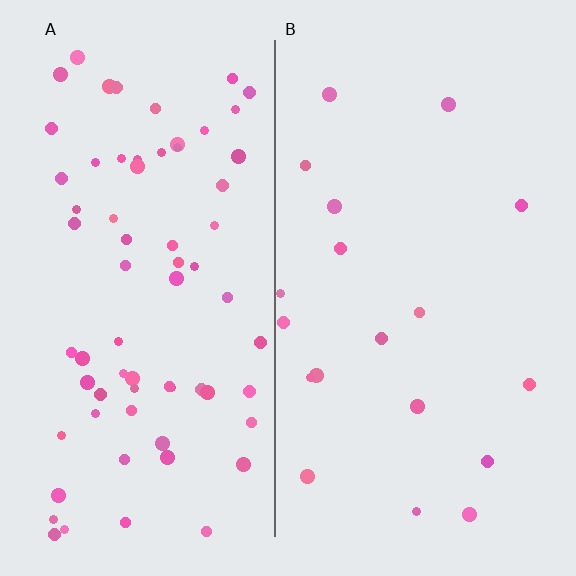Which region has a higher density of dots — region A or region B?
A (the left).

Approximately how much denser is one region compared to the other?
Approximately 3.6× — region A over region B.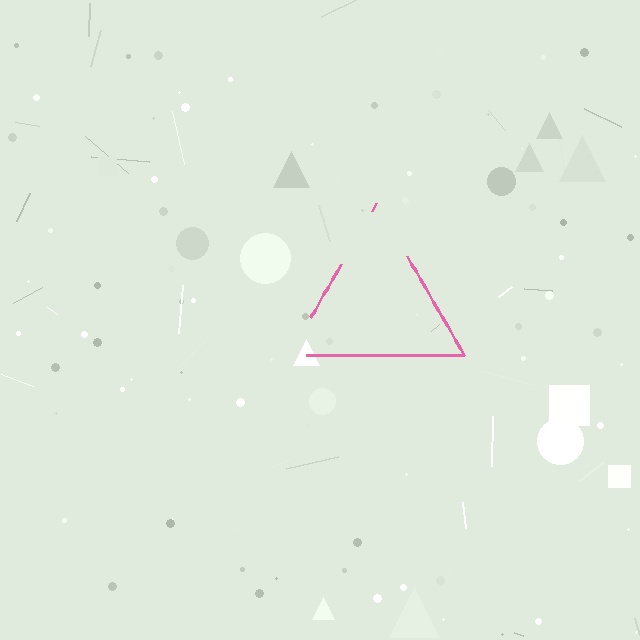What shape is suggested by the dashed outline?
The dashed outline suggests a triangle.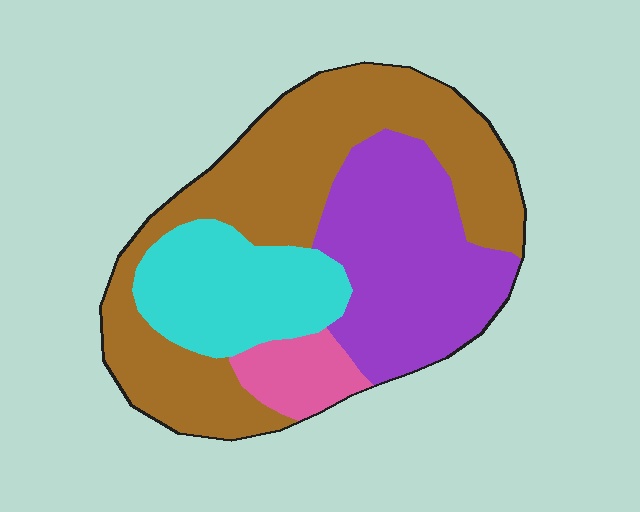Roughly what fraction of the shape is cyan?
Cyan takes up between a sixth and a third of the shape.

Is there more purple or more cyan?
Purple.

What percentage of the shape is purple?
Purple takes up about one quarter (1/4) of the shape.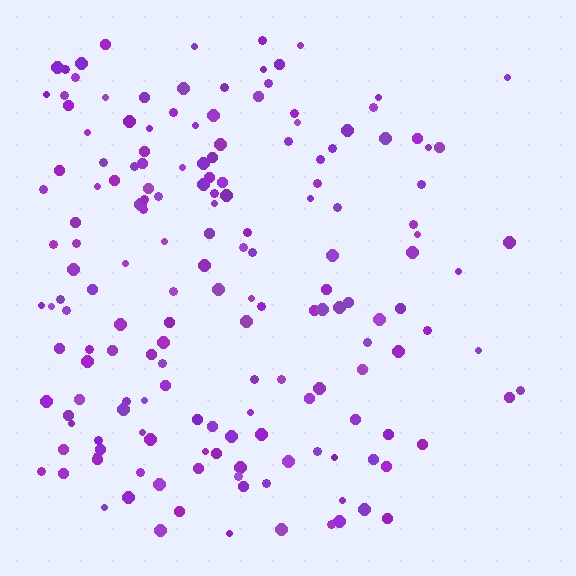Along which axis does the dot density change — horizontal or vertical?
Horizontal.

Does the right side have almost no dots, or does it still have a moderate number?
Still a moderate number, just noticeably fewer than the left.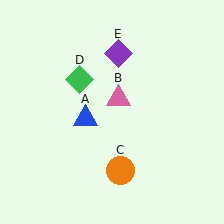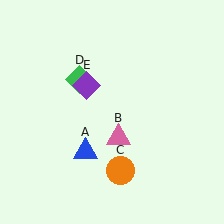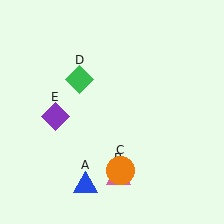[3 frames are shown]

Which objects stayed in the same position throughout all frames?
Orange circle (object C) and green diamond (object D) remained stationary.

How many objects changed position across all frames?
3 objects changed position: blue triangle (object A), pink triangle (object B), purple diamond (object E).